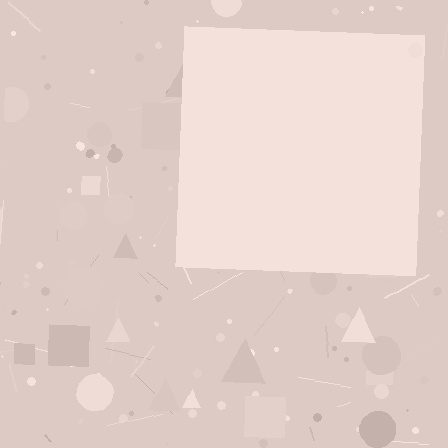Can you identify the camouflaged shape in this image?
The camouflaged shape is a square.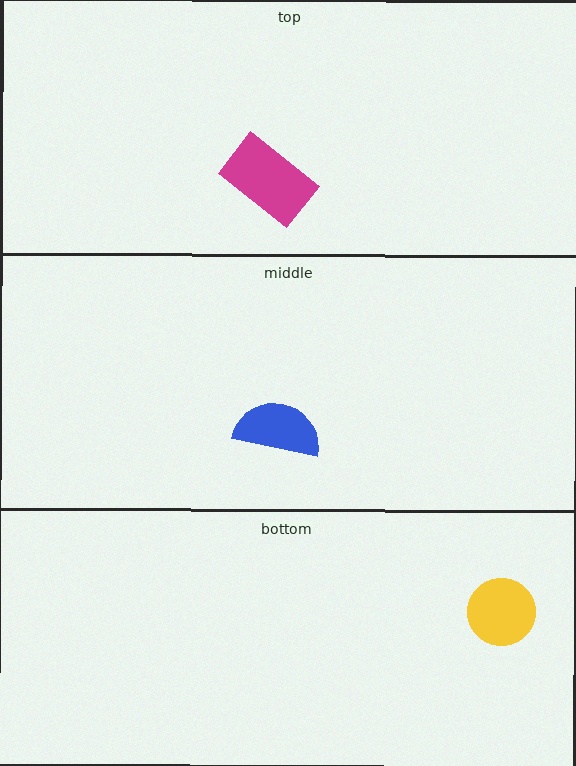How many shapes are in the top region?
1.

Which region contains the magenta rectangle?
The top region.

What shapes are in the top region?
The magenta rectangle.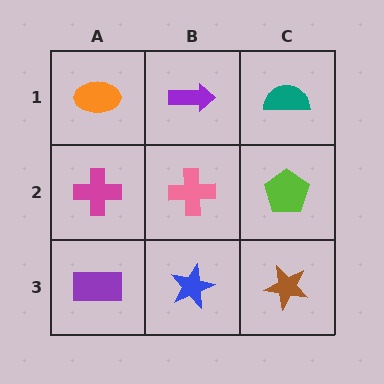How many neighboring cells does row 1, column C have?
2.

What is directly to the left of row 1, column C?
A purple arrow.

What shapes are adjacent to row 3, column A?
A magenta cross (row 2, column A), a blue star (row 3, column B).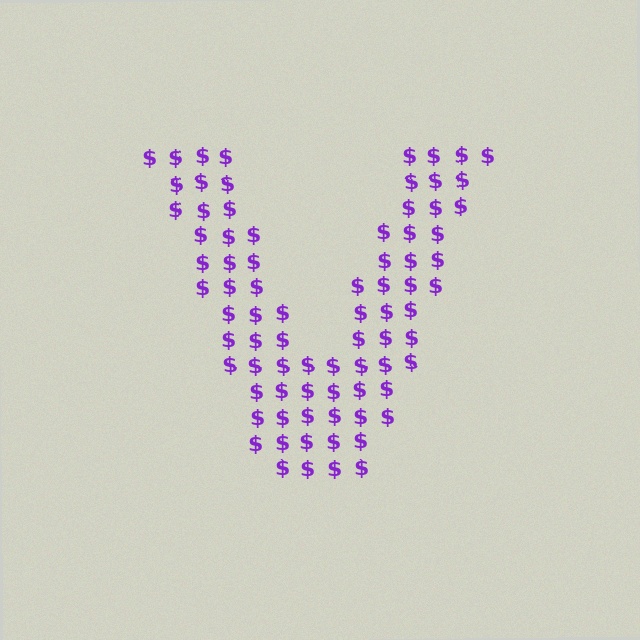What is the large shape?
The large shape is the letter V.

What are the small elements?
The small elements are dollar signs.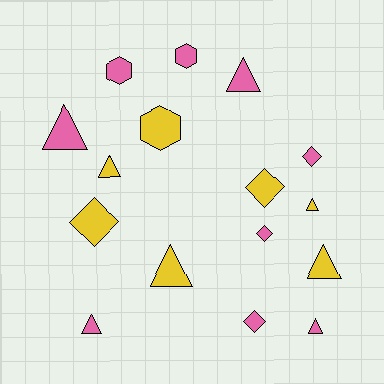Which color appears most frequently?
Pink, with 9 objects.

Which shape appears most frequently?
Triangle, with 8 objects.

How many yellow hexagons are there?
There is 1 yellow hexagon.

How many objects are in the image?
There are 16 objects.